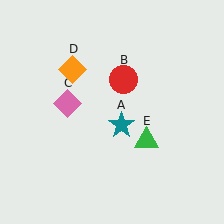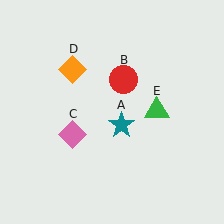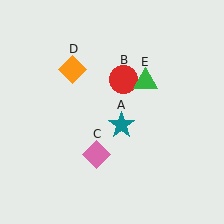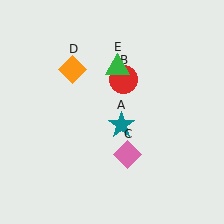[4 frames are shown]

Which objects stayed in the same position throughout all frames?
Teal star (object A) and red circle (object B) and orange diamond (object D) remained stationary.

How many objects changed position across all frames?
2 objects changed position: pink diamond (object C), green triangle (object E).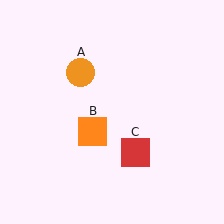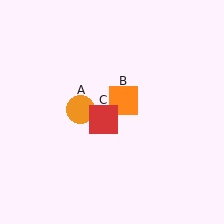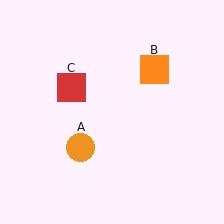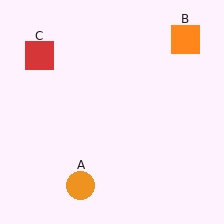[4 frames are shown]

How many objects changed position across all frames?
3 objects changed position: orange circle (object A), orange square (object B), red square (object C).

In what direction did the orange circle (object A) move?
The orange circle (object A) moved down.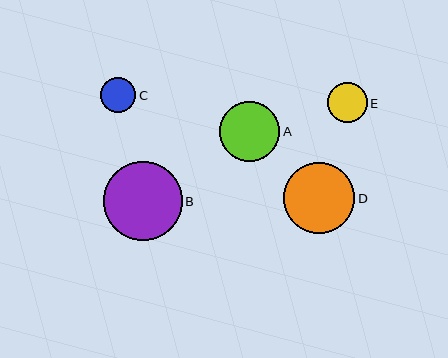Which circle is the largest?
Circle B is the largest with a size of approximately 79 pixels.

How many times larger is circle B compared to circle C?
Circle B is approximately 2.3 times the size of circle C.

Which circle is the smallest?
Circle C is the smallest with a size of approximately 35 pixels.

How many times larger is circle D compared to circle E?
Circle D is approximately 1.8 times the size of circle E.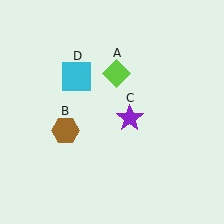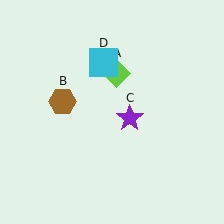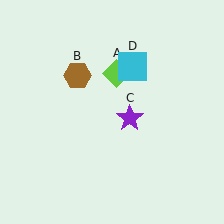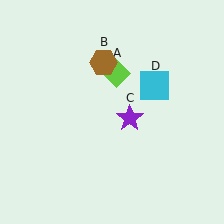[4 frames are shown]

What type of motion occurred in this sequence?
The brown hexagon (object B), cyan square (object D) rotated clockwise around the center of the scene.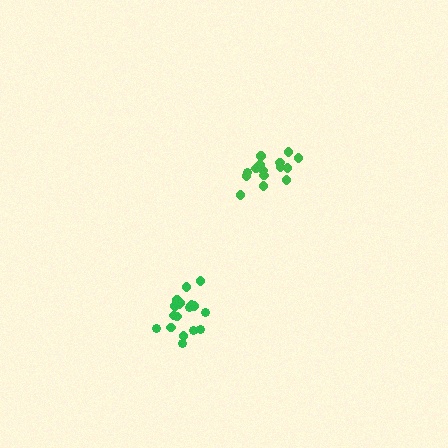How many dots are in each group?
Group 1: 15 dots, Group 2: 18 dots (33 total).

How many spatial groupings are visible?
There are 2 spatial groupings.